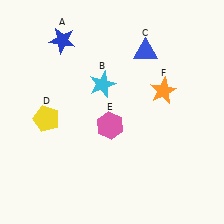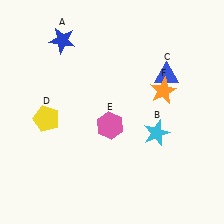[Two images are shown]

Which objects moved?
The objects that moved are: the cyan star (B), the blue triangle (C).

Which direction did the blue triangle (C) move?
The blue triangle (C) moved down.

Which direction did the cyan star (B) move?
The cyan star (B) moved right.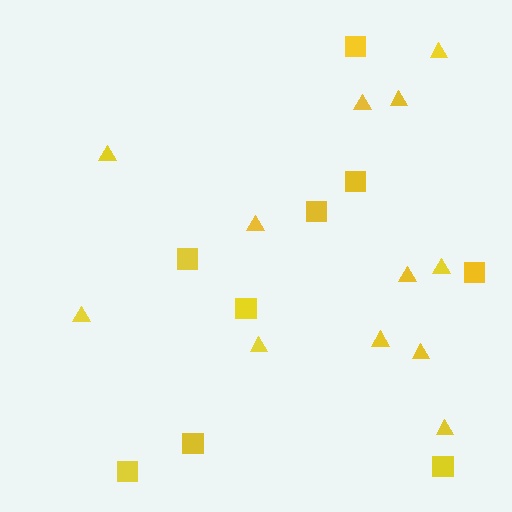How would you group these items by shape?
There are 2 groups: one group of triangles (12) and one group of squares (9).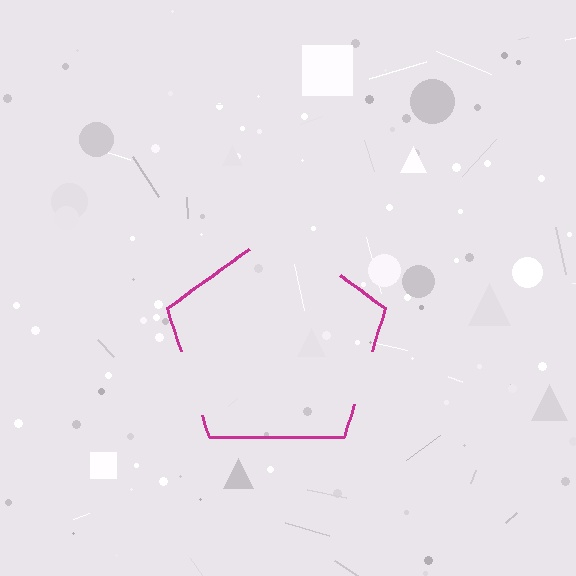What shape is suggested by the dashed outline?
The dashed outline suggests a pentagon.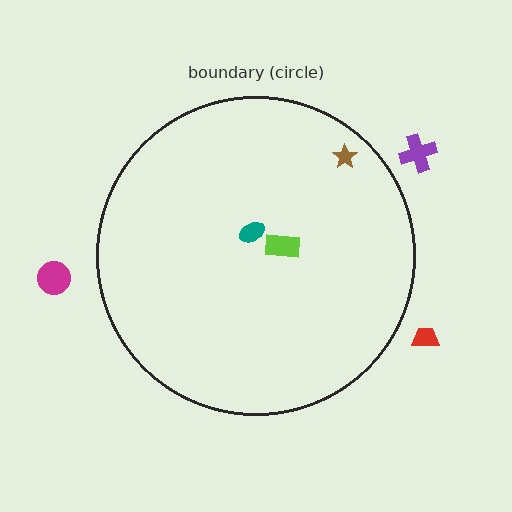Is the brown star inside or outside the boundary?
Inside.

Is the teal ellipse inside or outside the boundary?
Inside.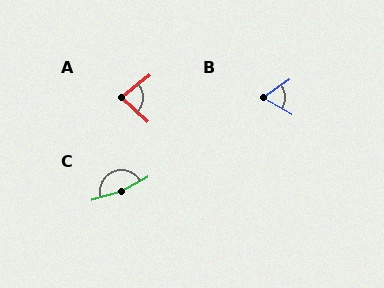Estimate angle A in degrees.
Approximately 81 degrees.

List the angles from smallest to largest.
B (65°), A (81°), C (167°).